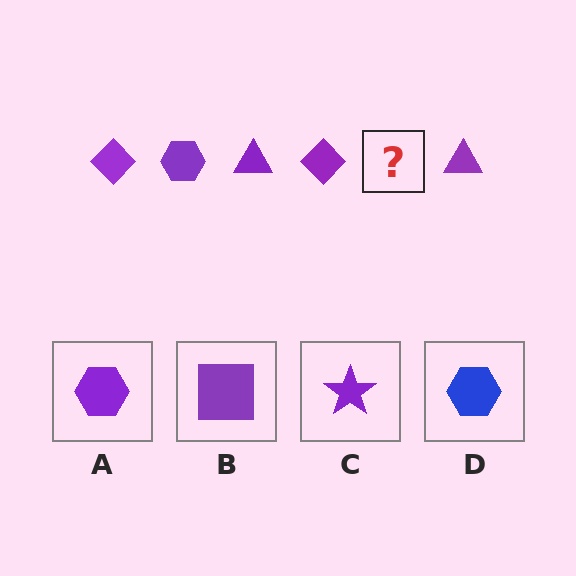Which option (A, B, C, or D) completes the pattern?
A.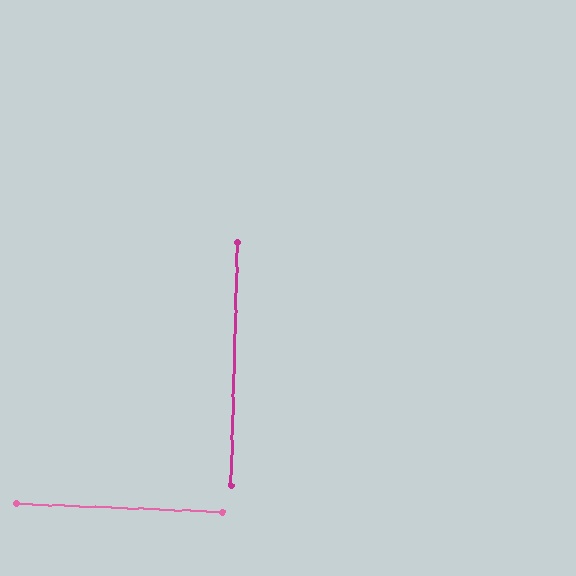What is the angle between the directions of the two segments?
Approximately 89 degrees.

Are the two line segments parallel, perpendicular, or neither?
Perpendicular — they meet at approximately 89°.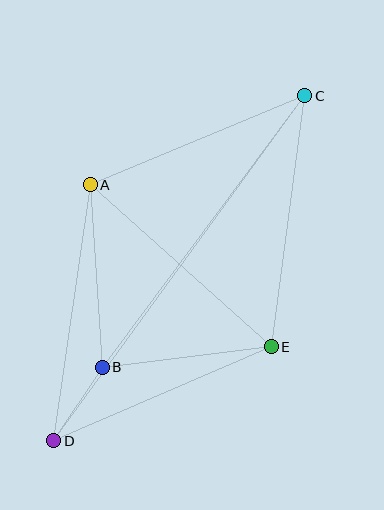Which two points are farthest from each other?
Points C and D are farthest from each other.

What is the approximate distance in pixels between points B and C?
The distance between B and C is approximately 339 pixels.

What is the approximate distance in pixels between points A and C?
The distance between A and C is approximately 232 pixels.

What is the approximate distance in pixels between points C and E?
The distance between C and E is approximately 253 pixels.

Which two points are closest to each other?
Points B and D are closest to each other.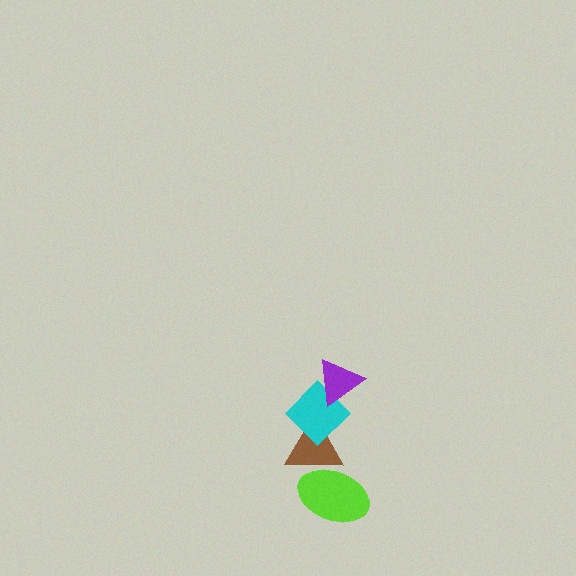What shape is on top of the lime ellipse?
The brown triangle is on top of the lime ellipse.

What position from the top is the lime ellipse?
The lime ellipse is 4th from the top.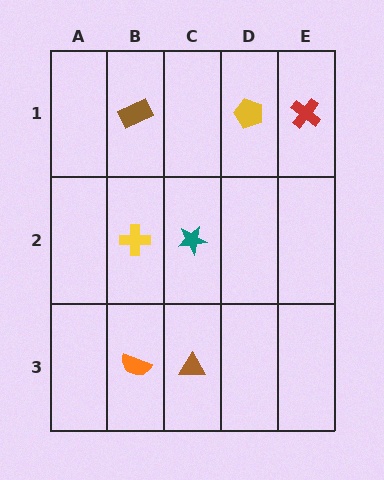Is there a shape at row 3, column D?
No, that cell is empty.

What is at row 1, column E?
A red cross.